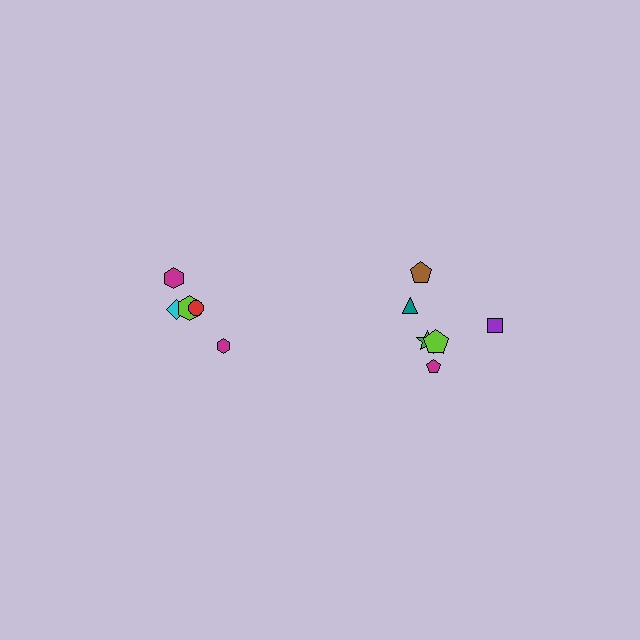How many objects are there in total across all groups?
There are 12 objects.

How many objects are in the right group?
There are 7 objects.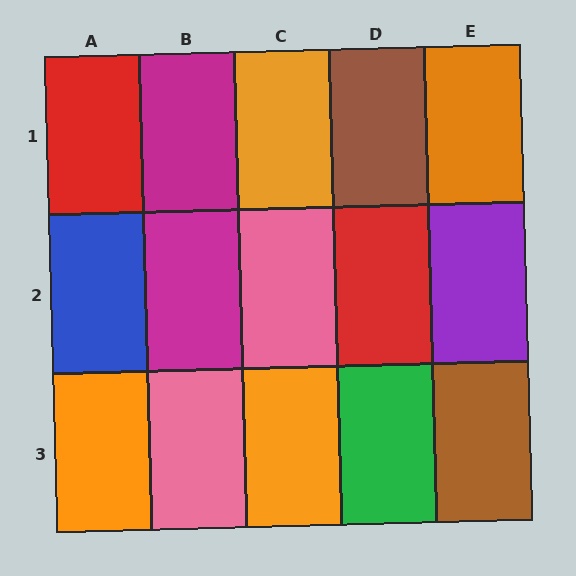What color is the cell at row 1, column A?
Red.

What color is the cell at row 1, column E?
Orange.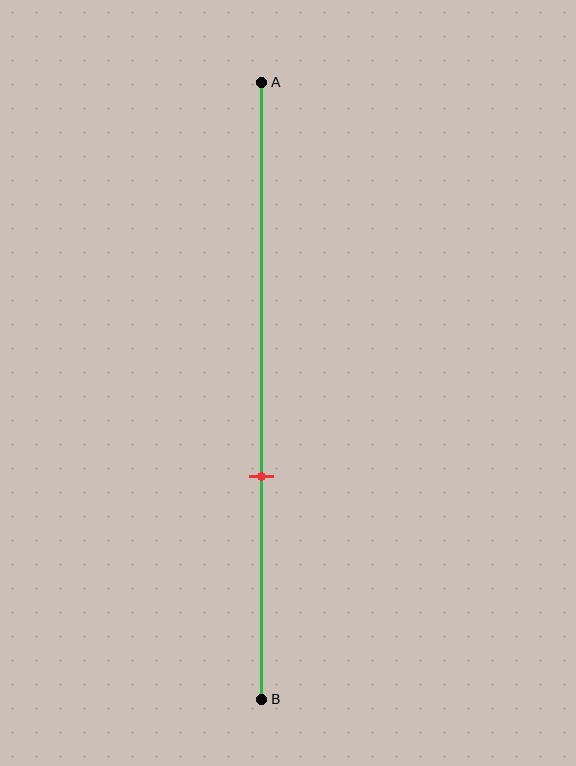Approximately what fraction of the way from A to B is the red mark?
The red mark is approximately 65% of the way from A to B.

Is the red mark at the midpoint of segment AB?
No, the mark is at about 65% from A, not at the 50% midpoint.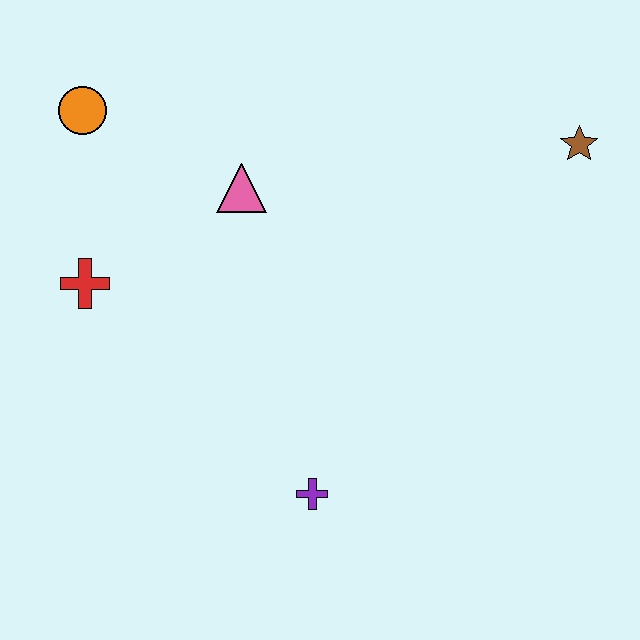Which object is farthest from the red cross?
The brown star is farthest from the red cross.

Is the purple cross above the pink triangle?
No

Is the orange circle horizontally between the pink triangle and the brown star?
No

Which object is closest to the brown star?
The pink triangle is closest to the brown star.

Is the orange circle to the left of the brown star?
Yes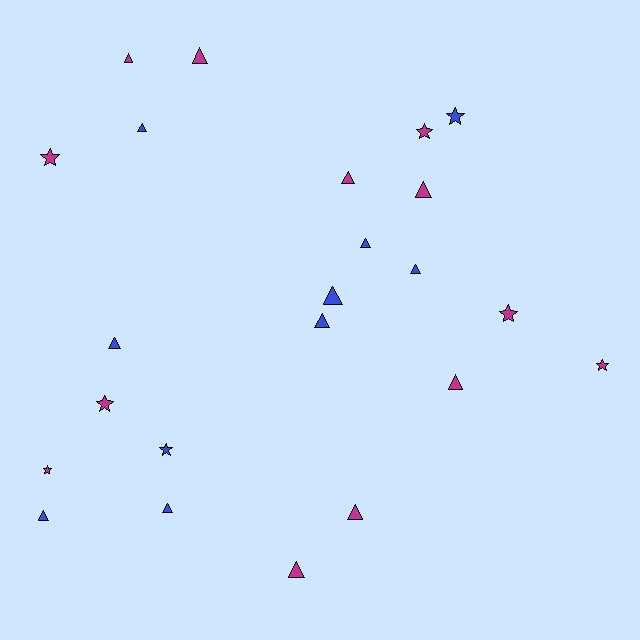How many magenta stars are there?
There are 6 magenta stars.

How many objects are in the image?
There are 23 objects.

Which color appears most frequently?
Magenta, with 13 objects.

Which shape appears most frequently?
Triangle, with 15 objects.